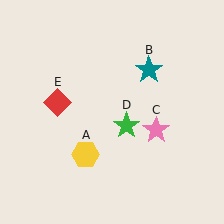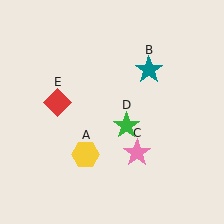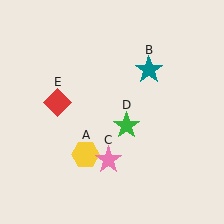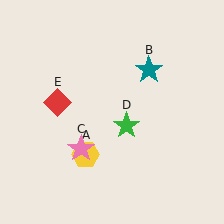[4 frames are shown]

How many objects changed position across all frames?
1 object changed position: pink star (object C).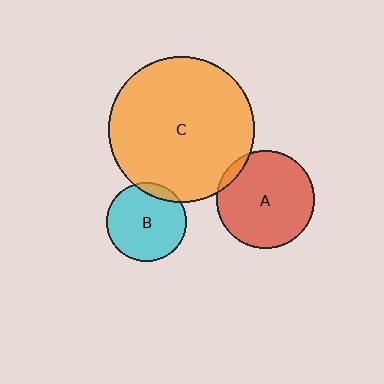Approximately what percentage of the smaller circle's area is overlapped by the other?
Approximately 5%.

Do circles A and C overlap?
Yes.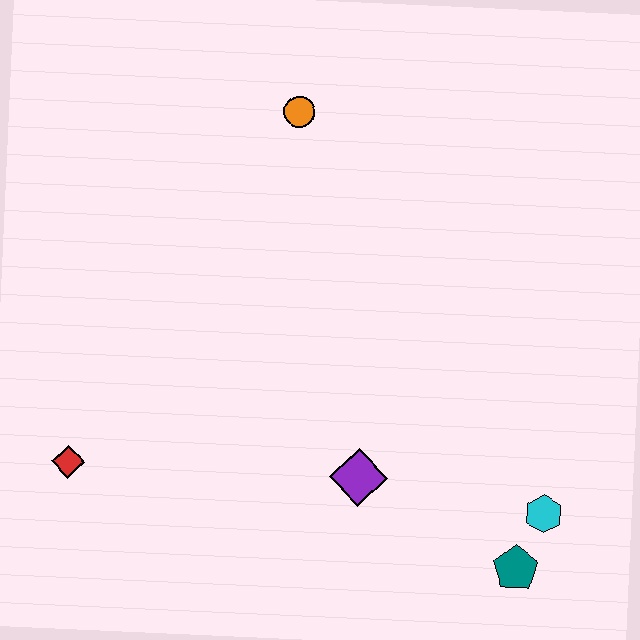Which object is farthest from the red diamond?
The cyan hexagon is farthest from the red diamond.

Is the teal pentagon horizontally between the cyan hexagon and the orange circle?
Yes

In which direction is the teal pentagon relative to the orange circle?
The teal pentagon is below the orange circle.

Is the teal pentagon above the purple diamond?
No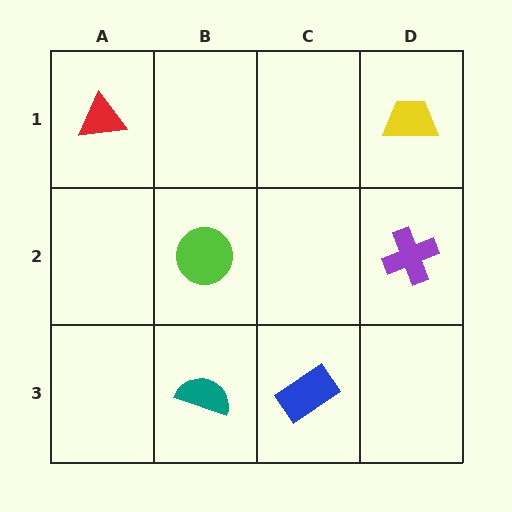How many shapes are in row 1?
2 shapes.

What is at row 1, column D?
A yellow trapezoid.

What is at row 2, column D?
A purple cross.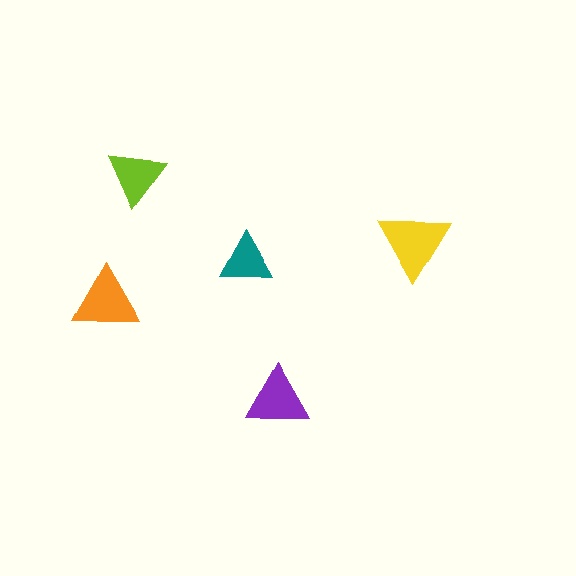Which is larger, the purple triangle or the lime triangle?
The purple one.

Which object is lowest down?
The purple triangle is bottommost.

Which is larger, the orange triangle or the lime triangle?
The orange one.